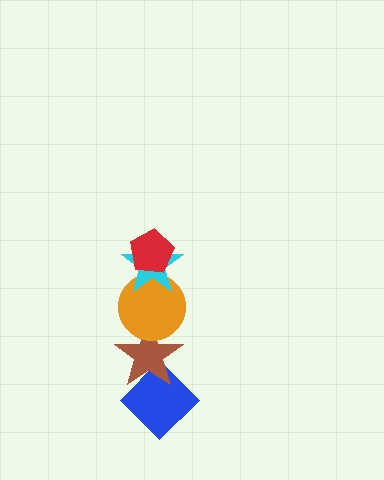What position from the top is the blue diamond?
The blue diamond is 5th from the top.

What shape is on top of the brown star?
The orange circle is on top of the brown star.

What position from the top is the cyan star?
The cyan star is 2nd from the top.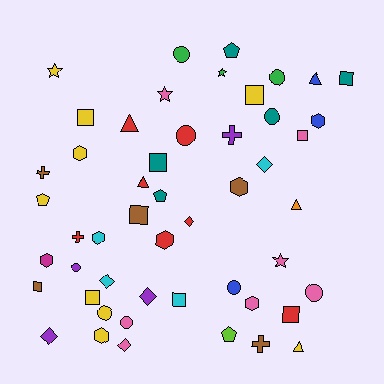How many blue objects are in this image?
There are 3 blue objects.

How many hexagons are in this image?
There are 8 hexagons.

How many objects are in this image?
There are 50 objects.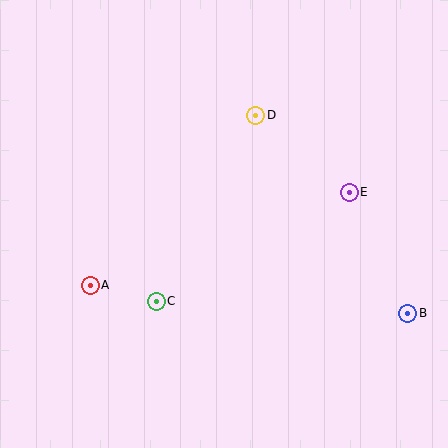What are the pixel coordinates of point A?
Point A is at (90, 285).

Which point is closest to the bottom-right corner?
Point B is closest to the bottom-right corner.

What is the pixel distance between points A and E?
The distance between A and E is 275 pixels.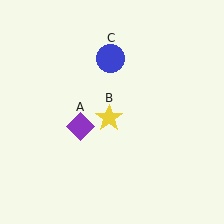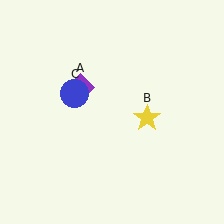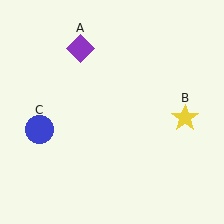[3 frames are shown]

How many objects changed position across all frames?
3 objects changed position: purple diamond (object A), yellow star (object B), blue circle (object C).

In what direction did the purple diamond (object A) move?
The purple diamond (object A) moved up.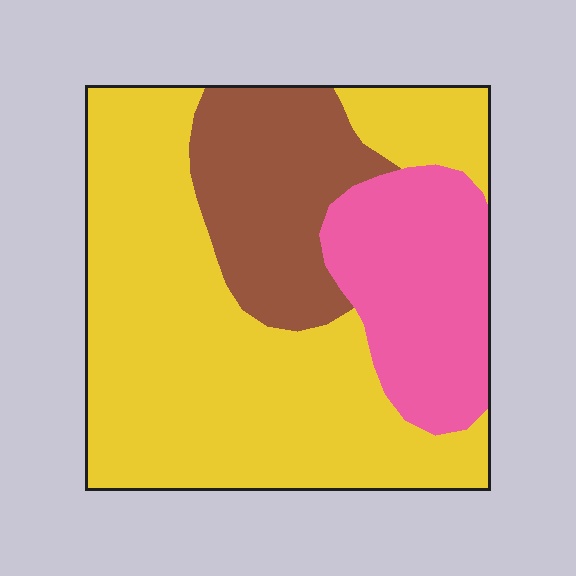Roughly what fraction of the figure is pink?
Pink covers 21% of the figure.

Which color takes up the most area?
Yellow, at roughly 60%.